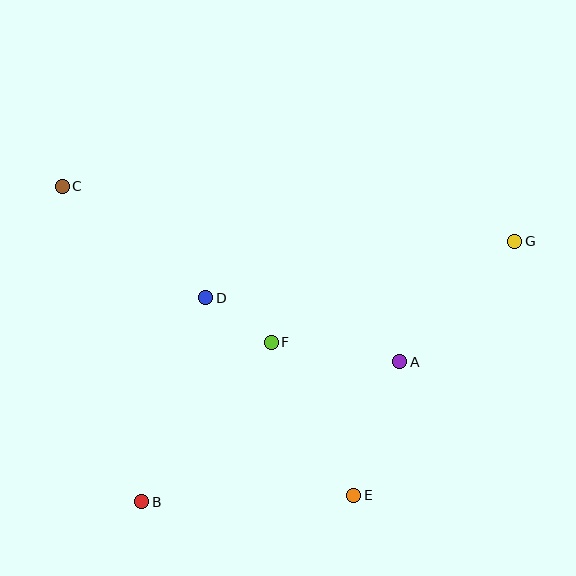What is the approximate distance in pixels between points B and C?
The distance between B and C is approximately 325 pixels.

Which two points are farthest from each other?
Points C and G are farthest from each other.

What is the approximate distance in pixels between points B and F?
The distance between B and F is approximately 205 pixels.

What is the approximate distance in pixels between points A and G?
The distance between A and G is approximately 167 pixels.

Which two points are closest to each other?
Points D and F are closest to each other.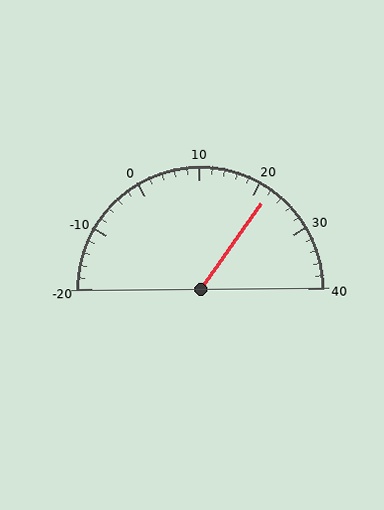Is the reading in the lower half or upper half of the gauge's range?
The reading is in the upper half of the range (-20 to 40).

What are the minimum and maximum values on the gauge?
The gauge ranges from -20 to 40.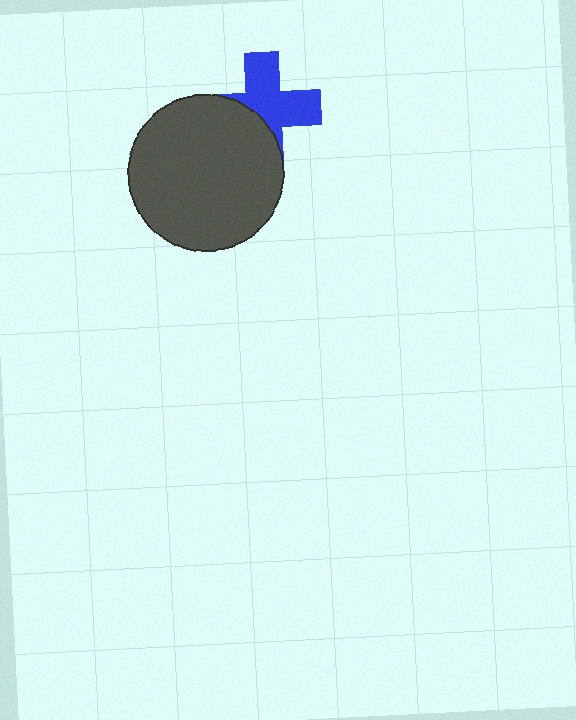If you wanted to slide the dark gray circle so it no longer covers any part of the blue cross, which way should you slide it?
Slide it toward the lower-left — that is the most direct way to separate the two shapes.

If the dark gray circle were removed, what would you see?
You would see the complete blue cross.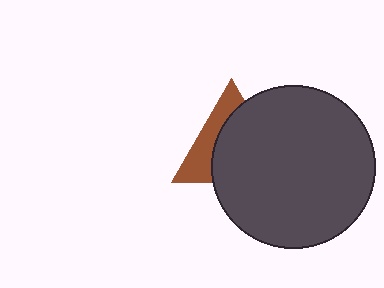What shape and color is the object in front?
The object in front is a dark gray circle.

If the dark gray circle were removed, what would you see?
You would see the complete brown triangle.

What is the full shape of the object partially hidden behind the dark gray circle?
The partially hidden object is a brown triangle.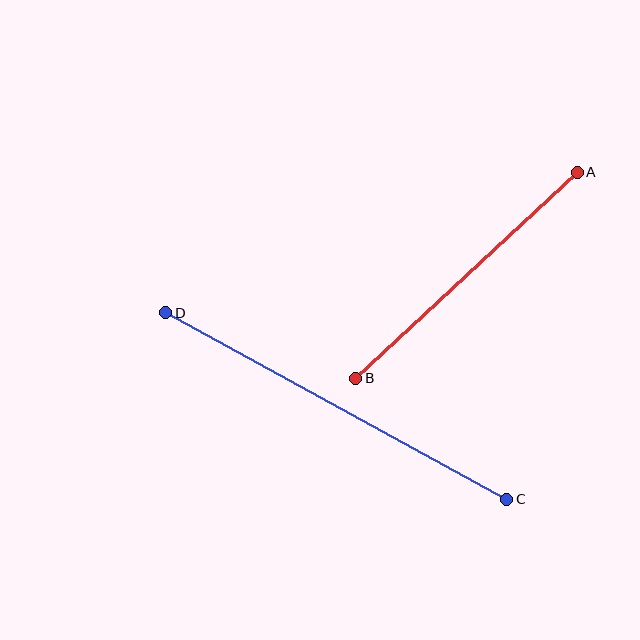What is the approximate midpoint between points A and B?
The midpoint is at approximately (467, 275) pixels.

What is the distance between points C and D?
The distance is approximately 389 pixels.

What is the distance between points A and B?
The distance is approximately 302 pixels.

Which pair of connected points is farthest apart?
Points C and D are farthest apart.